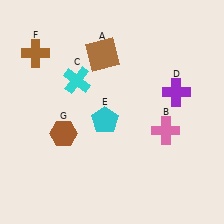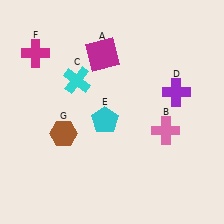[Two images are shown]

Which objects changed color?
A changed from brown to magenta. F changed from brown to magenta.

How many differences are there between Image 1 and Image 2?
There are 2 differences between the two images.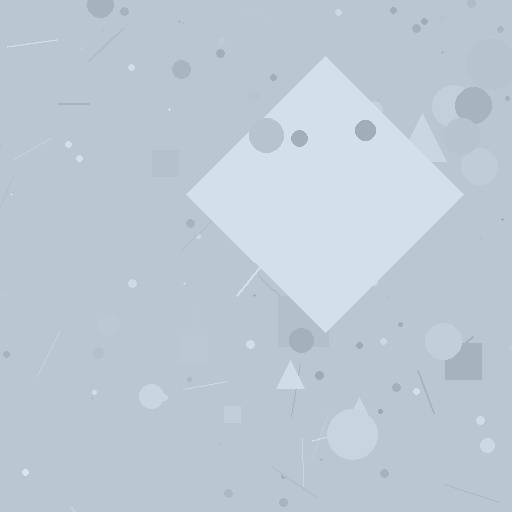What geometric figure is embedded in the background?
A diamond is embedded in the background.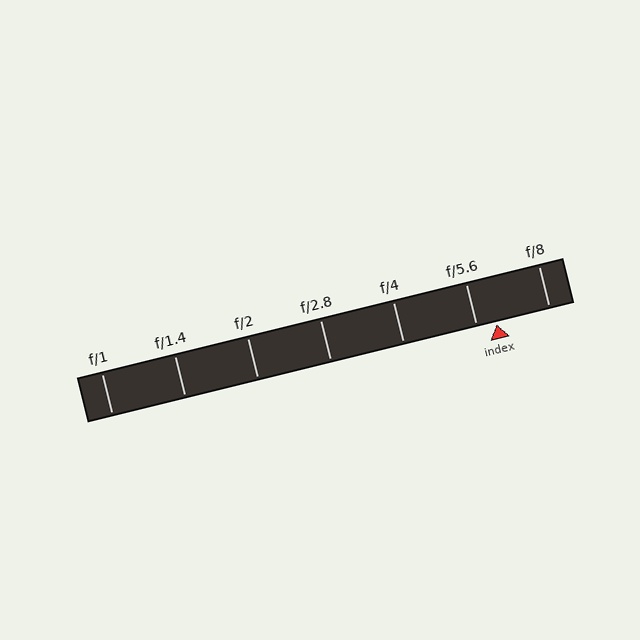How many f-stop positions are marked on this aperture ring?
There are 7 f-stop positions marked.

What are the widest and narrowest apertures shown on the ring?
The widest aperture shown is f/1 and the narrowest is f/8.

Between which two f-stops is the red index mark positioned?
The index mark is between f/5.6 and f/8.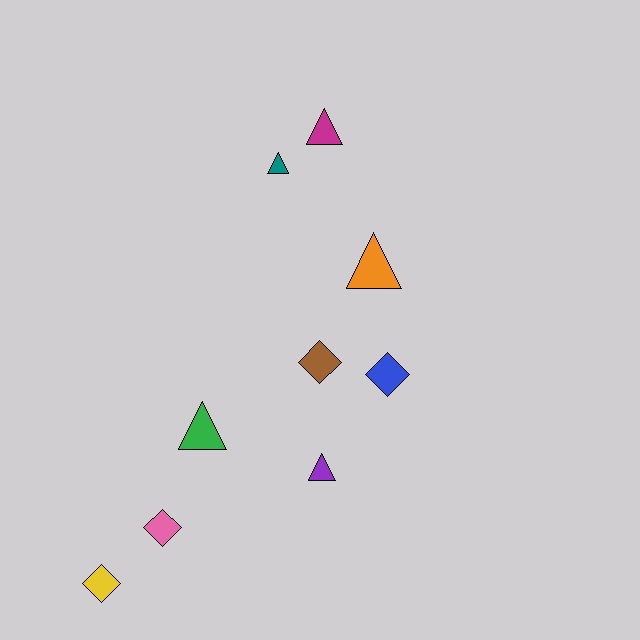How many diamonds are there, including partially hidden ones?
There are 4 diamonds.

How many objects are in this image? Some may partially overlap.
There are 9 objects.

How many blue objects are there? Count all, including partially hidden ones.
There is 1 blue object.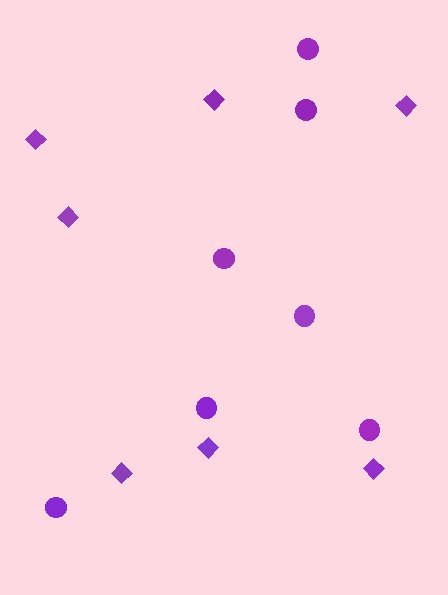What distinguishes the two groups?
There are 2 groups: one group of diamonds (7) and one group of circles (7).